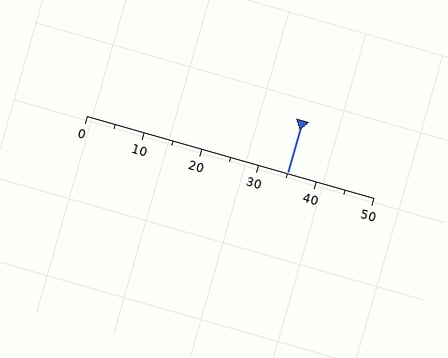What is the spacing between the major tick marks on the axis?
The major ticks are spaced 10 apart.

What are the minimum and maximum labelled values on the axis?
The axis runs from 0 to 50.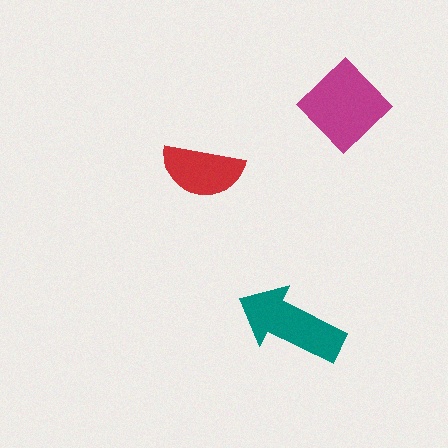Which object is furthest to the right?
The magenta diamond is rightmost.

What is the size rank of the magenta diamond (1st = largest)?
1st.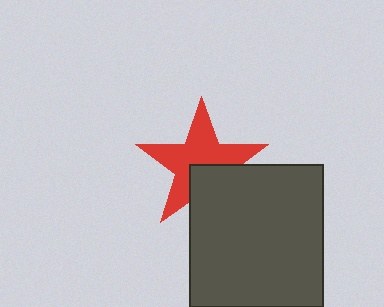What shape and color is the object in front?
The object in front is a dark gray rectangle.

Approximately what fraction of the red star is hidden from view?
Roughly 32% of the red star is hidden behind the dark gray rectangle.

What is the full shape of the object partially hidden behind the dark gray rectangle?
The partially hidden object is a red star.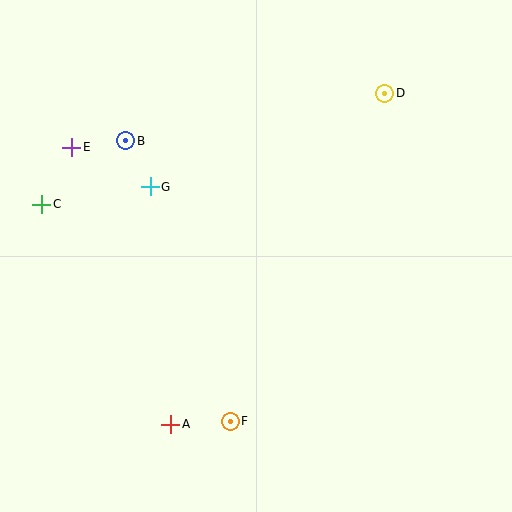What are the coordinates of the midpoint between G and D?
The midpoint between G and D is at (267, 140).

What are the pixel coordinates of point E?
Point E is at (72, 147).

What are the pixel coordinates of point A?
Point A is at (171, 424).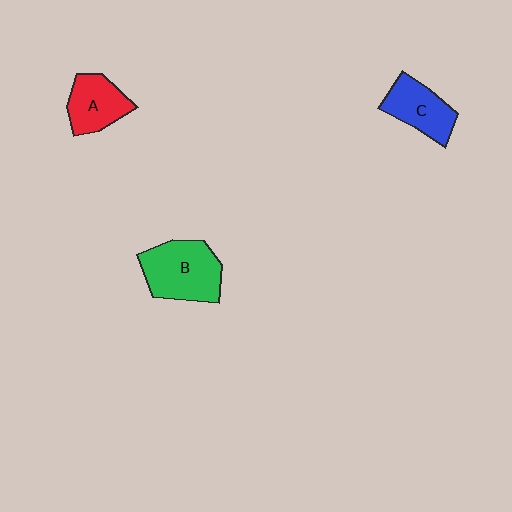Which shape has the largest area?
Shape B (green).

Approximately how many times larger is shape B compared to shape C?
Approximately 1.4 times.